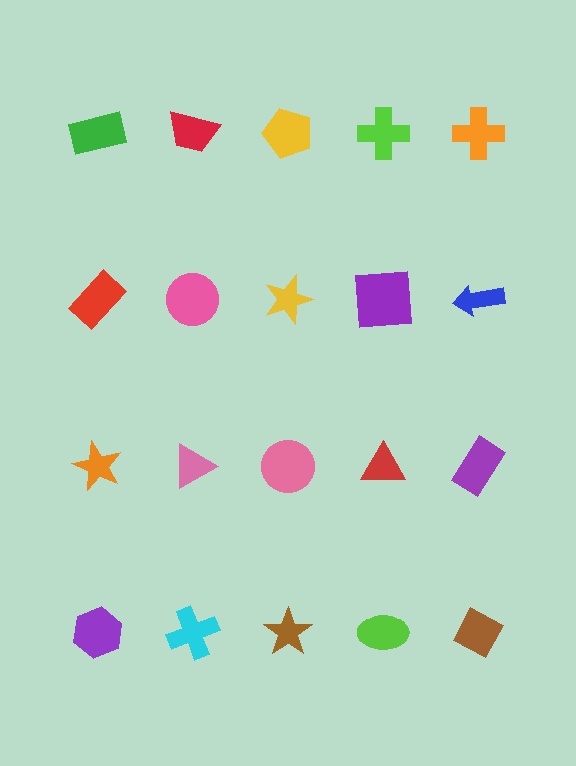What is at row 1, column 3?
A yellow pentagon.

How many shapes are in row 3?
5 shapes.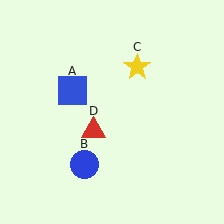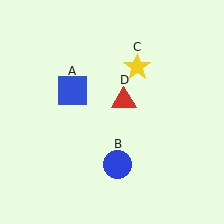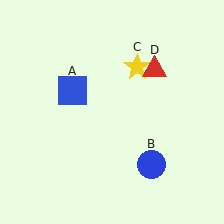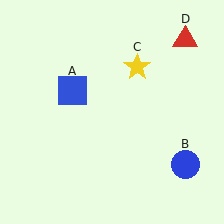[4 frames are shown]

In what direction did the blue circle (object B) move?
The blue circle (object B) moved right.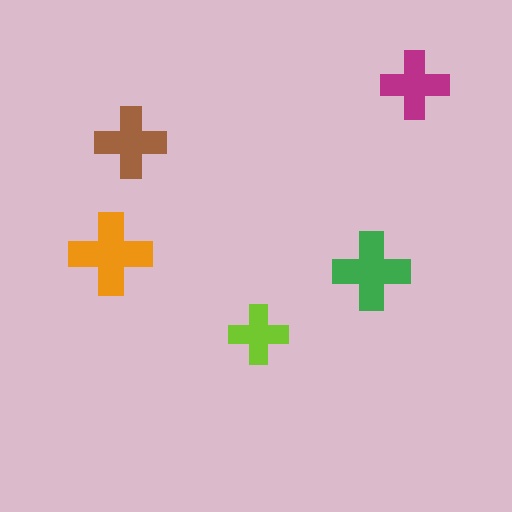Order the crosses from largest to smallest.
the orange one, the green one, the brown one, the magenta one, the lime one.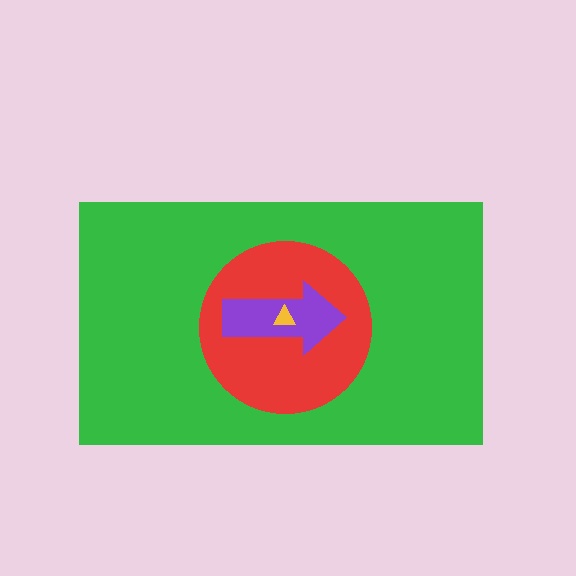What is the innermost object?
The yellow triangle.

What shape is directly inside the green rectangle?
The red circle.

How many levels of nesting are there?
4.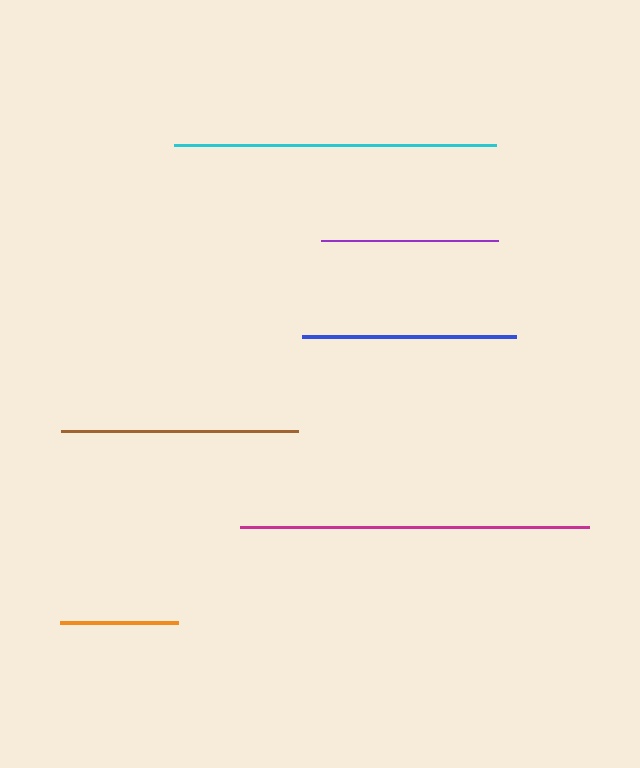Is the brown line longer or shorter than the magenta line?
The magenta line is longer than the brown line.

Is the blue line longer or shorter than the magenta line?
The magenta line is longer than the blue line.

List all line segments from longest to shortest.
From longest to shortest: magenta, cyan, brown, blue, purple, orange.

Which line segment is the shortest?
The orange line is the shortest at approximately 117 pixels.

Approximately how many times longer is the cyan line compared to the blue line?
The cyan line is approximately 1.5 times the length of the blue line.